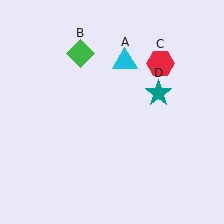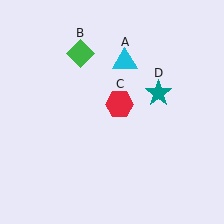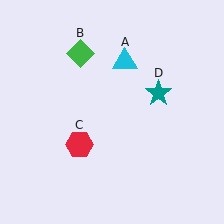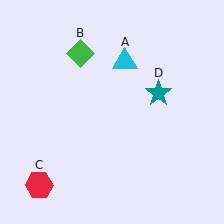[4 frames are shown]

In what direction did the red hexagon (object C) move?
The red hexagon (object C) moved down and to the left.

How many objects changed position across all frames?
1 object changed position: red hexagon (object C).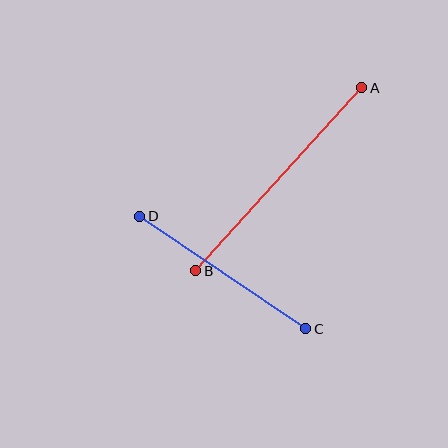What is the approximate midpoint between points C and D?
The midpoint is at approximately (223, 273) pixels.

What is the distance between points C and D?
The distance is approximately 201 pixels.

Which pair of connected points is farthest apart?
Points A and B are farthest apart.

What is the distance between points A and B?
The distance is approximately 247 pixels.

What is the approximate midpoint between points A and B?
The midpoint is at approximately (279, 179) pixels.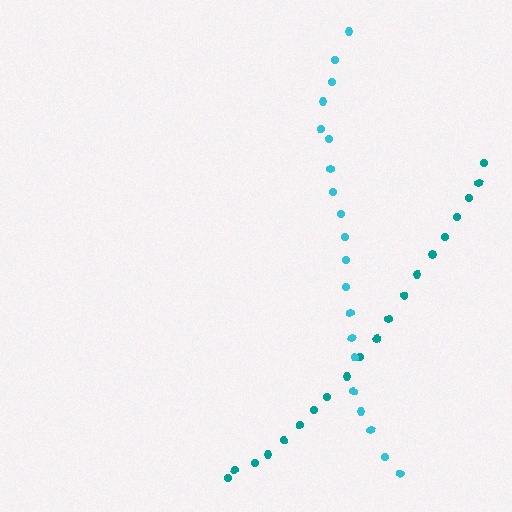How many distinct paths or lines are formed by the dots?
There are 2 distinct paths.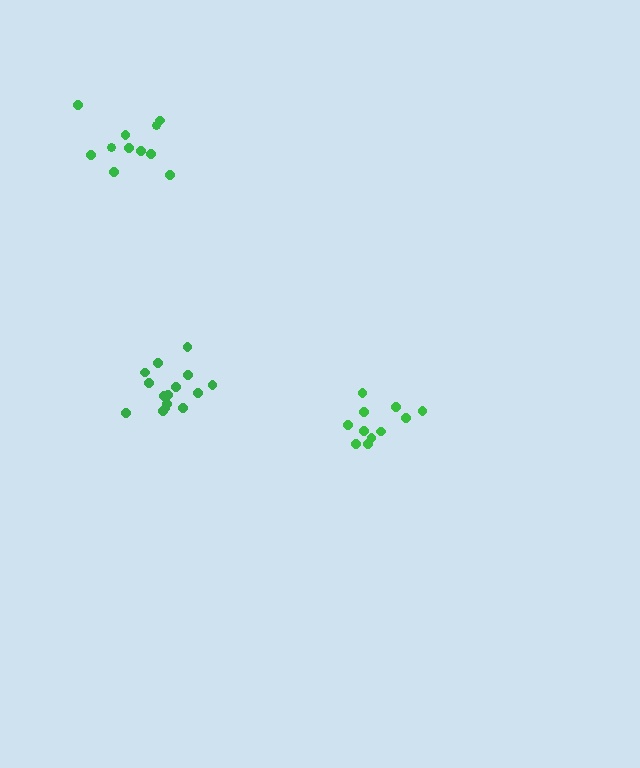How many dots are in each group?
Group 1: 11 dots, Group 2: 11 dots, Group 3: 15 dots (37 total).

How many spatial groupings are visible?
There are 3 spatial groupings.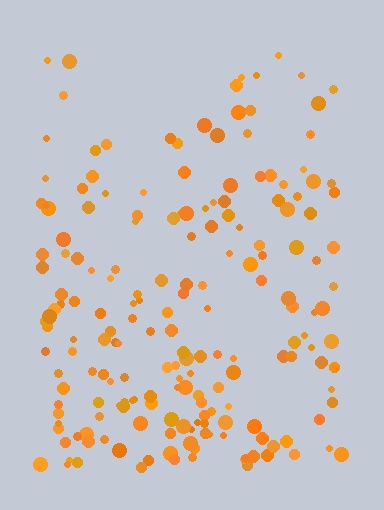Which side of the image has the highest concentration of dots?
The bottom.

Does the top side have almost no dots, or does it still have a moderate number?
Still a moderate number, just noticeably fewer than the bottom.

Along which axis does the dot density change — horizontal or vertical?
Vertical.